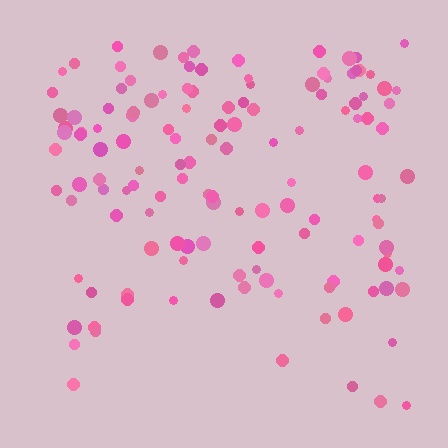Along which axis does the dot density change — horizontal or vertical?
Vertical.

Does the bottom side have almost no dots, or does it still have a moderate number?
Still a moderate number, just noticeably fewer than the top.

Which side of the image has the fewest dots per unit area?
The bottom.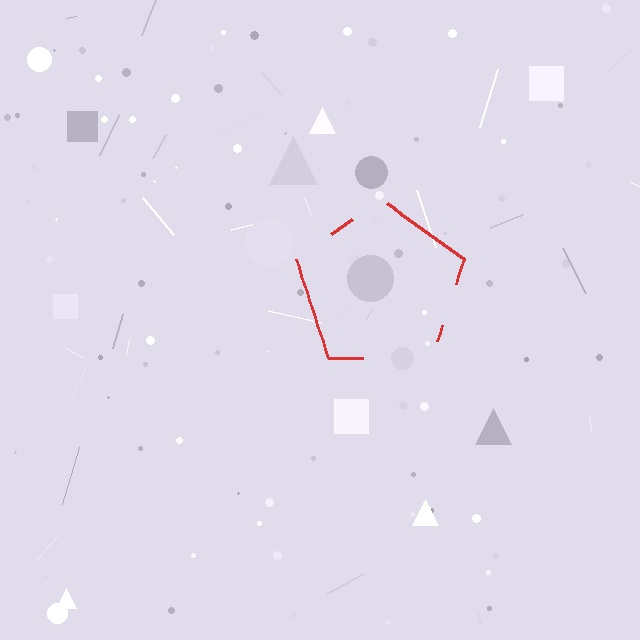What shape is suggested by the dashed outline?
The dashed outline suggests a pentagon.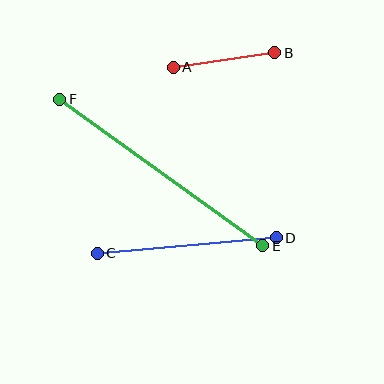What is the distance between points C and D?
The distance is approximately 180 pixels.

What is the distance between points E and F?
The distance is approximately 250 pixels.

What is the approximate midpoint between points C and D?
The midpoint is at approximately (187, 246) pixels.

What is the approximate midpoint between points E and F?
The midpoint is at approximately (161, 172) pixels.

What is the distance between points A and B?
The distance is approximately 102 pixels.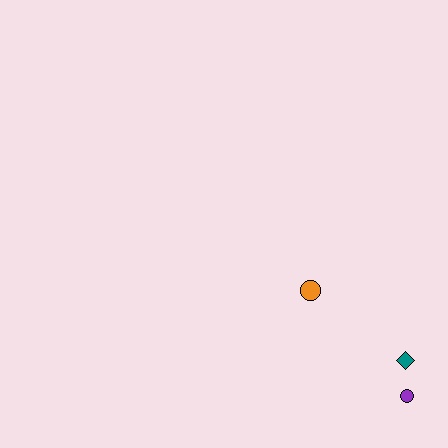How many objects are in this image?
There are 3 objects.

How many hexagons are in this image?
There are no hexagons.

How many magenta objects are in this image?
There are no magenta objects.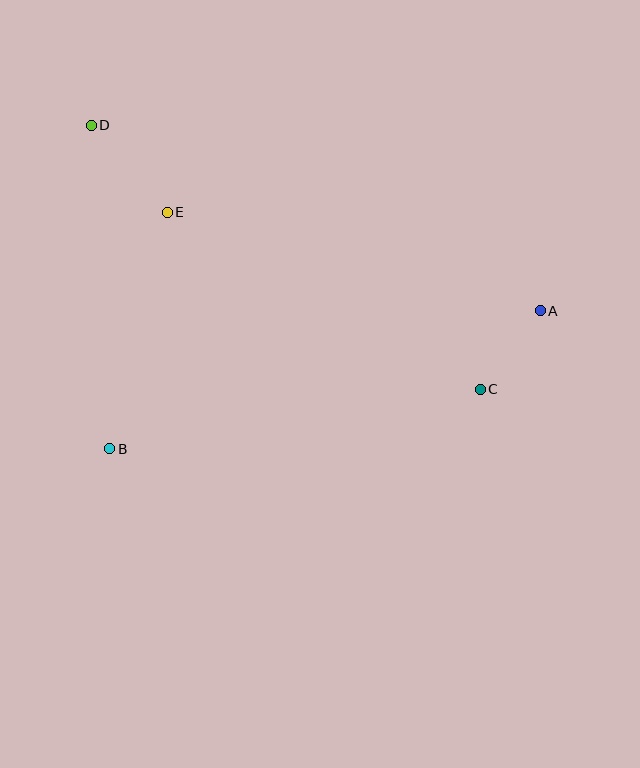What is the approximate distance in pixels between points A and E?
The distance between A and E is approximately 386 pixels.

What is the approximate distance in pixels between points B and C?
The distance between B and C is approximately 375 pixels.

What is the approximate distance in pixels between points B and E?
The distance between B and E is approximately 243 pixels.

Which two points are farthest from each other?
Points A and D are farthest from each other.